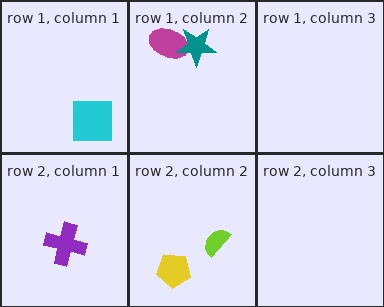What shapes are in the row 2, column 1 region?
The purple cross.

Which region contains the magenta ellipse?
The row 1, column 2 region.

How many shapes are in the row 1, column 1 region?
1.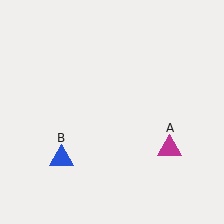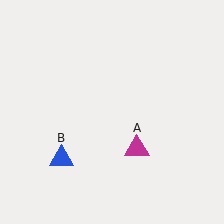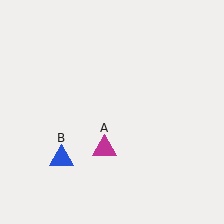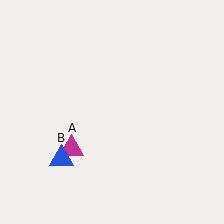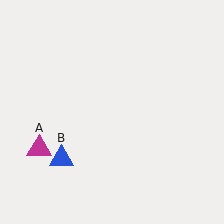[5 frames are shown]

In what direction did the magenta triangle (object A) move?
The magenta triangle (object A) moved left.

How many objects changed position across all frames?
1 object changed position: magenta triangle (object A).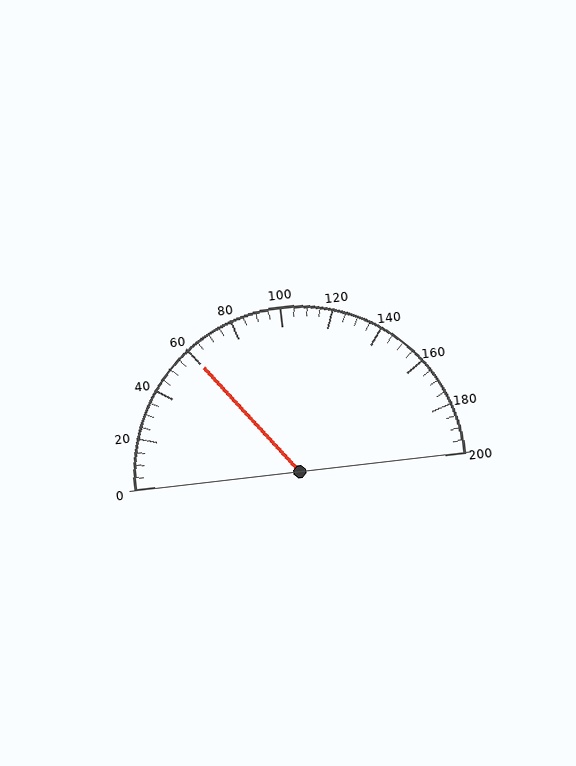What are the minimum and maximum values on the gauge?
The gauge ranges from 0 to 200.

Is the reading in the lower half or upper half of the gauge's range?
The reading is in the lower half of the range (0 to 200).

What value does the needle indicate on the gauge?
The needle indicates approximately 60.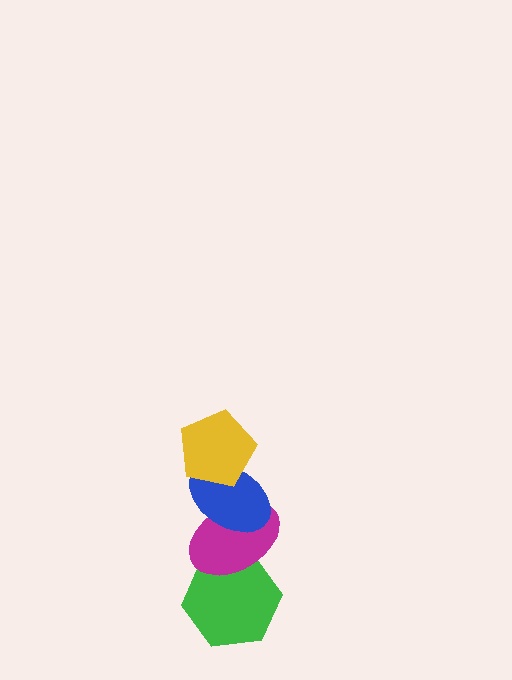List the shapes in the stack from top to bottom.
From top to bottom: the yellow pentagon, the blue ellipse, the magenta ellipse, the green hexagon.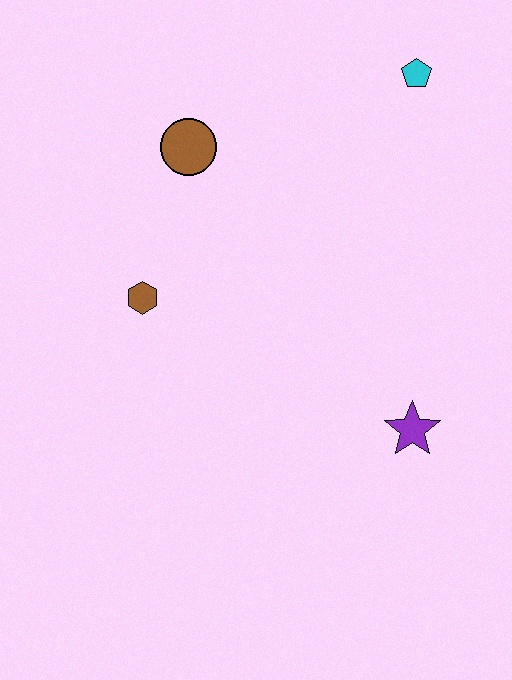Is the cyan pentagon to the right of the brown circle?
Yes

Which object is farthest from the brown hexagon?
The cyan pentagon is farthest from the brown hexagon.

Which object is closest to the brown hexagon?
The brown circle is closest to the brown hexagon.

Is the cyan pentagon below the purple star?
No